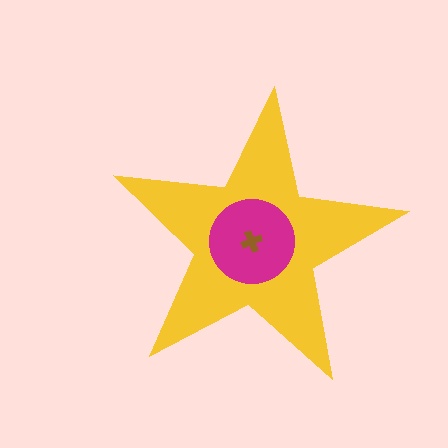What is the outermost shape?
The yellow star.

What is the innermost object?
The brown cross.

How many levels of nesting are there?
3.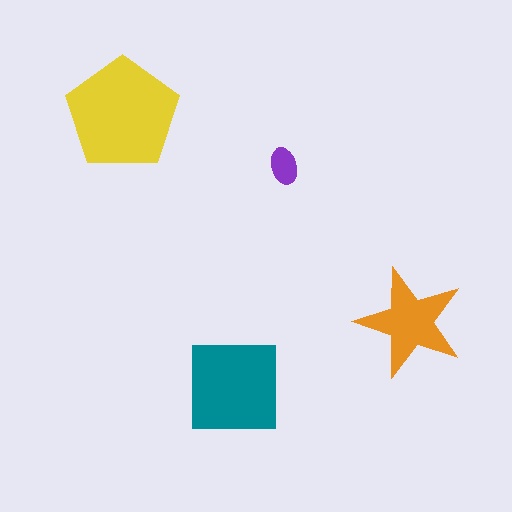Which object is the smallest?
The purple ellipse.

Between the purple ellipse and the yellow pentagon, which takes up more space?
The yellow pentagon.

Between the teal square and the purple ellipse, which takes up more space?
The teal square.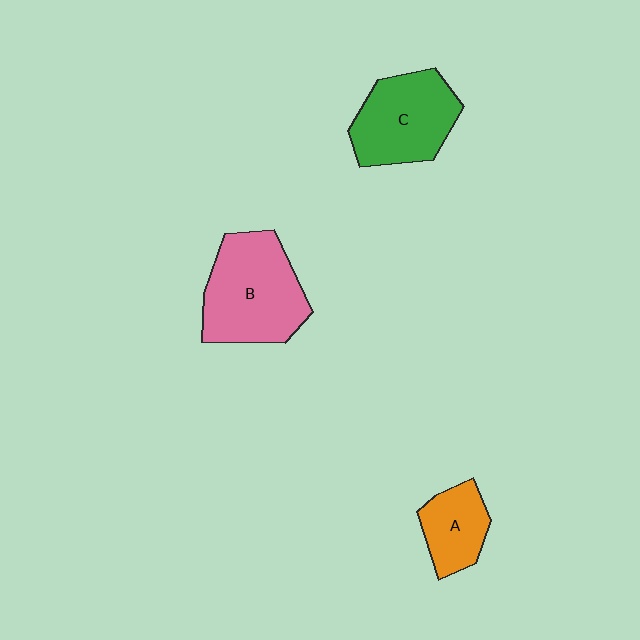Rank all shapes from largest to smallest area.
From largest to smallest: B (pink), C (green), A (orange).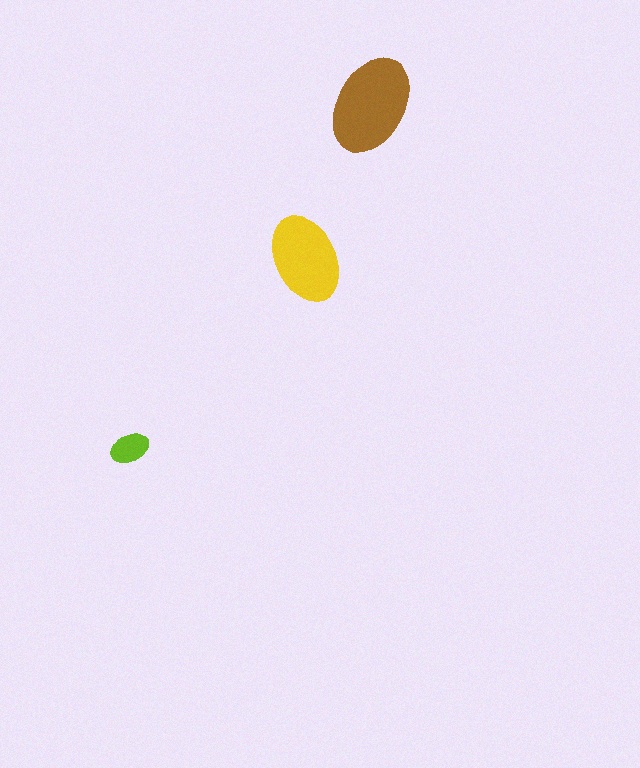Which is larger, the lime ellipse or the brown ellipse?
The brown one.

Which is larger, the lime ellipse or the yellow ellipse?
The yellow one.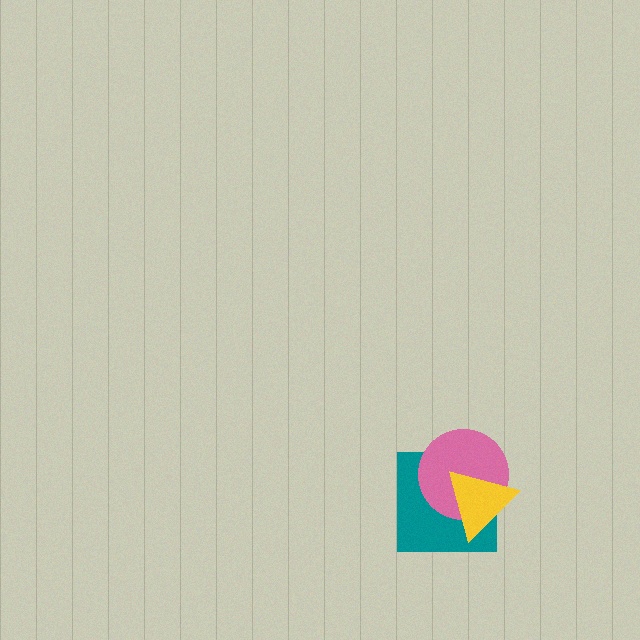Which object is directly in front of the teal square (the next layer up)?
The pink circle is directly in front of the teal square.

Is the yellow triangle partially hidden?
No, no other shape covers it.